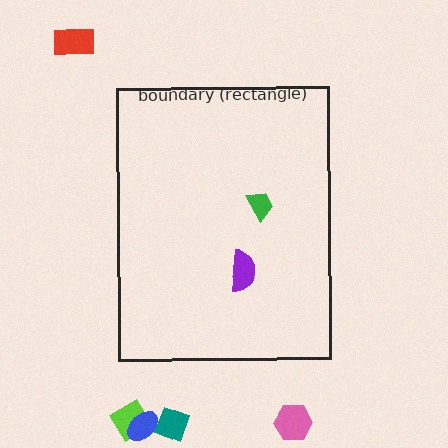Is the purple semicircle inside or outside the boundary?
Inside.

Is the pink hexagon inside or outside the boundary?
Outside.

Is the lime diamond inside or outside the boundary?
Outside.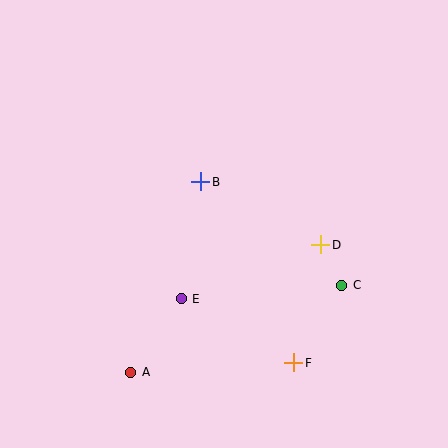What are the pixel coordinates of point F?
Point F is at (294, 363).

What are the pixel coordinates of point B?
Point B is at (201, 182).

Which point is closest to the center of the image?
Point B at (201, 182) is closest to the center.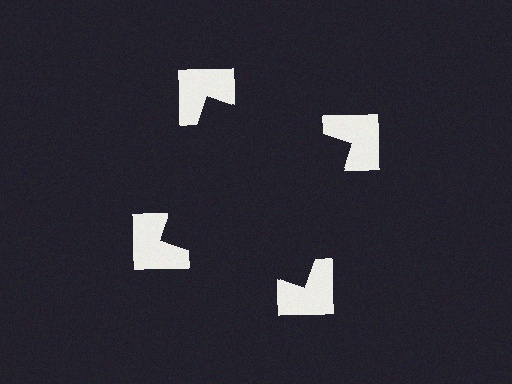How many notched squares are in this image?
There are 4 — one at each vertex of the illusory square.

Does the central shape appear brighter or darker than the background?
It typically appears slightly darker than the background, even though no actual brightness change is drawn.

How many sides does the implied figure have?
4 sides.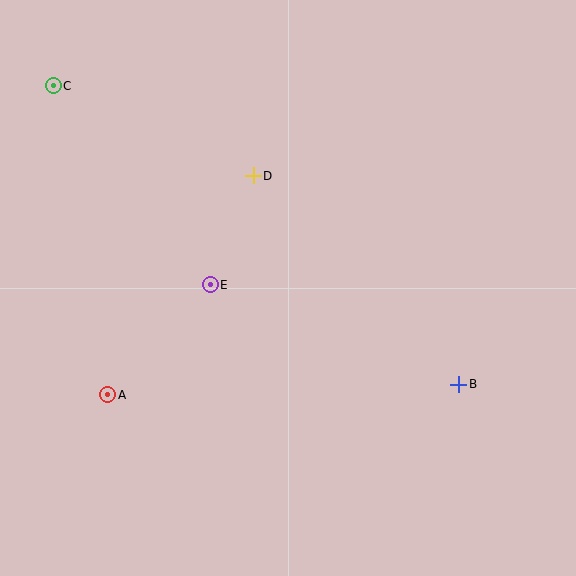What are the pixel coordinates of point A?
Point A is at (108, 395).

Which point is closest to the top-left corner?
Point C is closest to the top-left corner.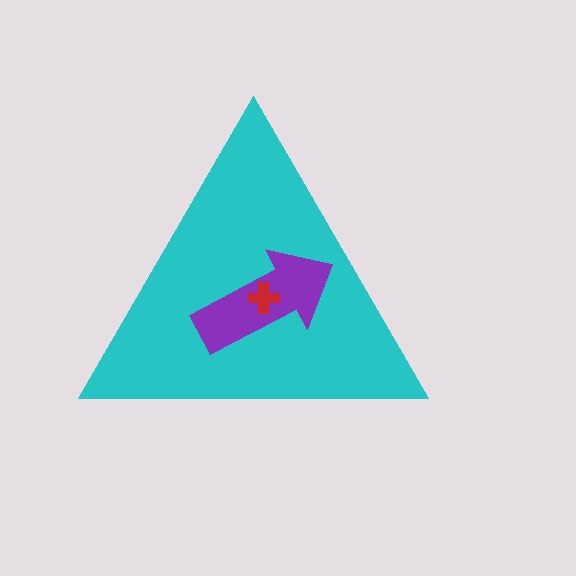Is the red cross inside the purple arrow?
Yes.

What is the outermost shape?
The cyan triangle.